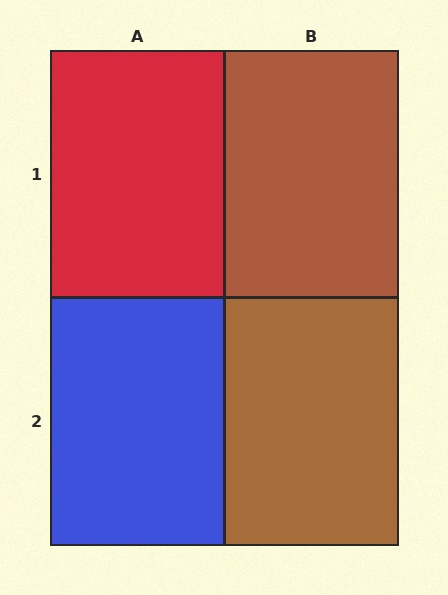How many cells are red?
1 cell is red.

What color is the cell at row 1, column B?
Brown.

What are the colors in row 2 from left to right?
Blue, brown.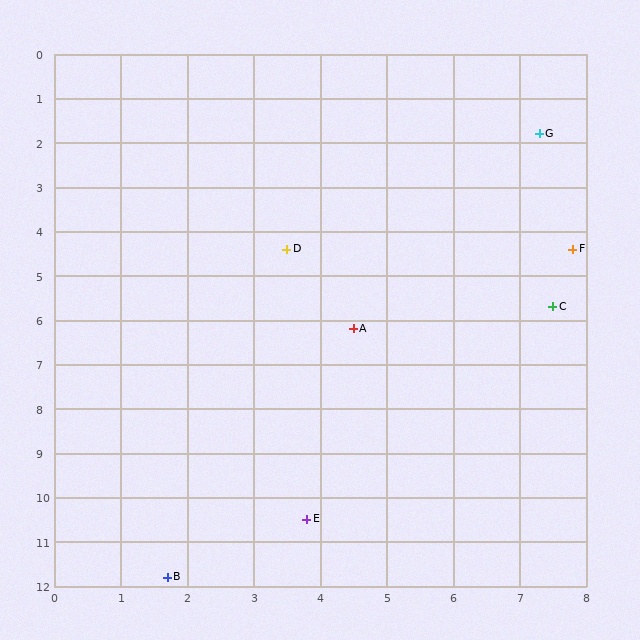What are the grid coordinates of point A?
Point A is at approximately (4.5, 6.2).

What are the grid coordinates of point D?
Point D is at approximately (3.5, 4.4).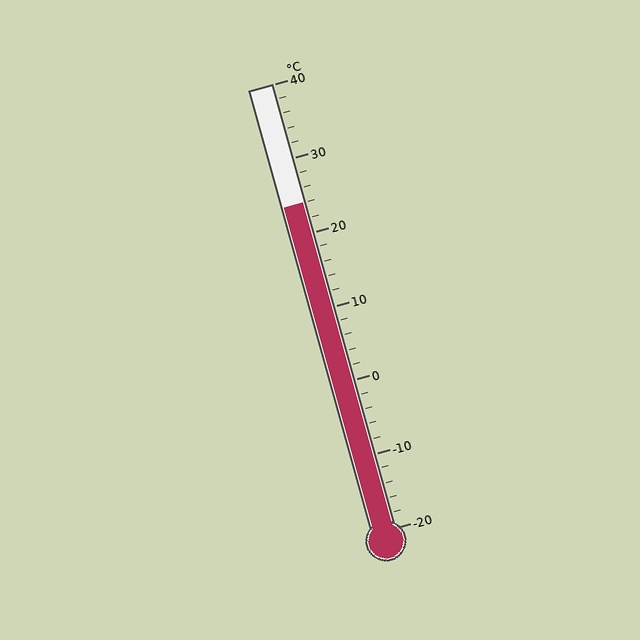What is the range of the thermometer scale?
The thermometer scale ranges from -20°C to 40°C.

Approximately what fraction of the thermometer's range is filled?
The thermometer is filled to approximately 75% of its range.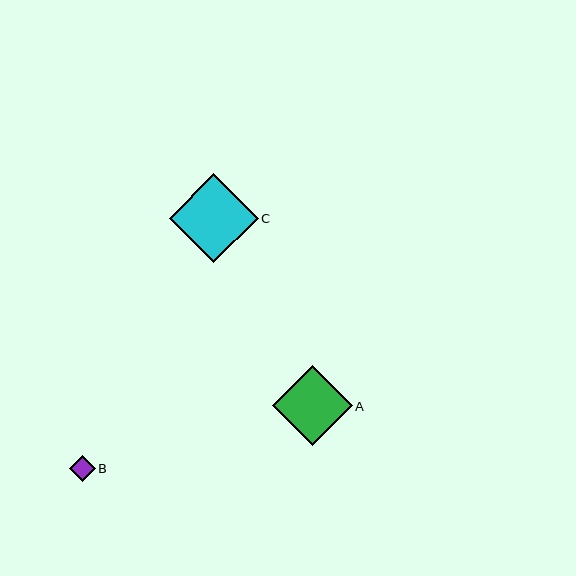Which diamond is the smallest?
Diamond B is the smallest with a size of approximately 26 pixels.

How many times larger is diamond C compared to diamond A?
Diamond C is approximately 1.1 times the size of diamond A.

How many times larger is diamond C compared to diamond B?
Diamond C is approximately 3.4 times the size of diamond B.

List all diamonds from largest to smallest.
From largest to smallest: C, A, B.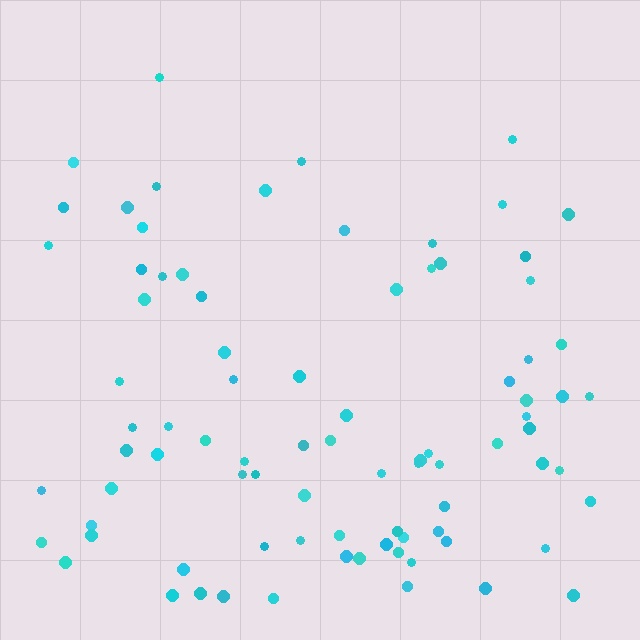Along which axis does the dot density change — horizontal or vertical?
Vertical.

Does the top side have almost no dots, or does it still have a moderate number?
Still a moderate number, just noticeably fewer than the bottom.